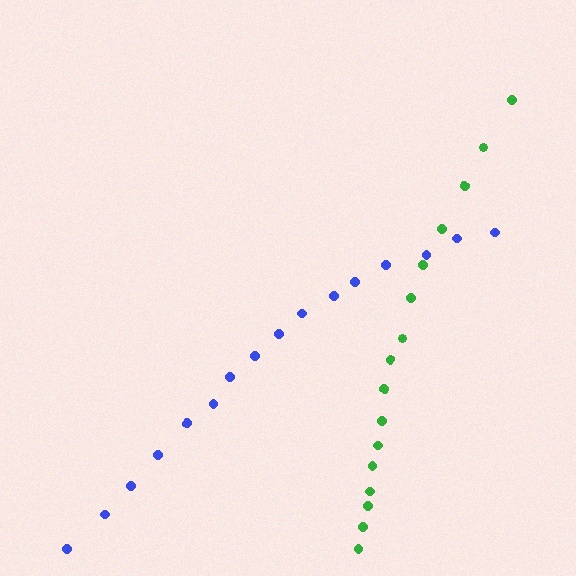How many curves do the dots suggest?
There are 2 distinct paths.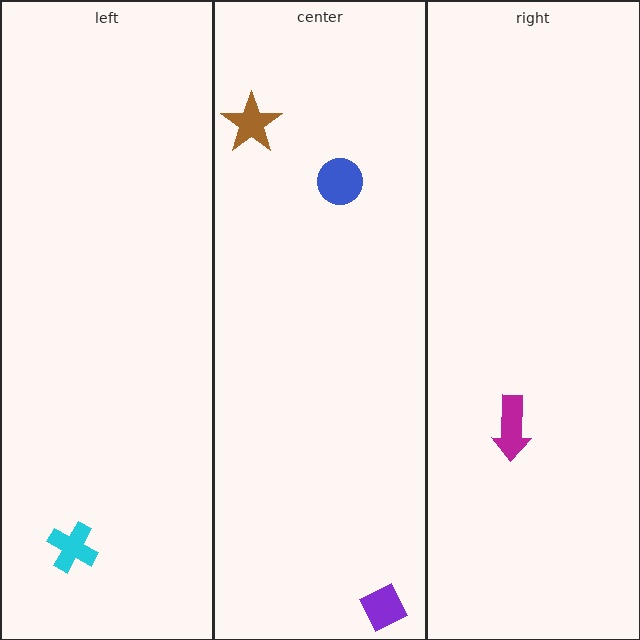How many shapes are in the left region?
1.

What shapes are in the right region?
The magenta arrow.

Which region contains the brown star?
The center region.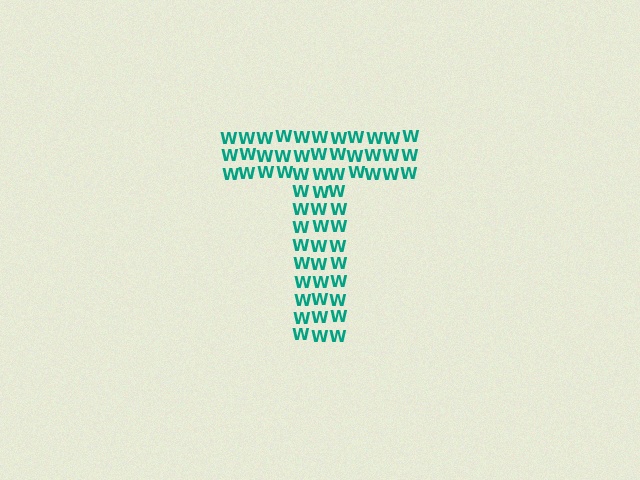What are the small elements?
The small elements are letter W's.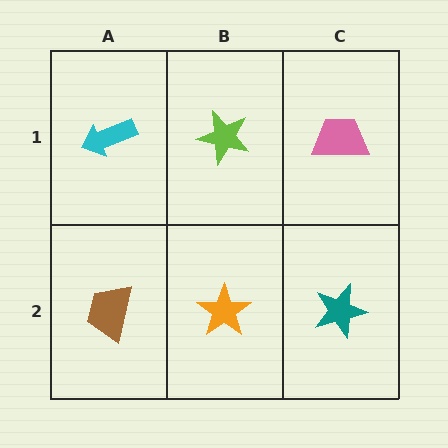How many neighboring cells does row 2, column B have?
3.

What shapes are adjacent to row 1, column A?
A brown trapezoid (row 2, column A), a lime star (row 1, column B).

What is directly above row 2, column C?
A pink trapezoid.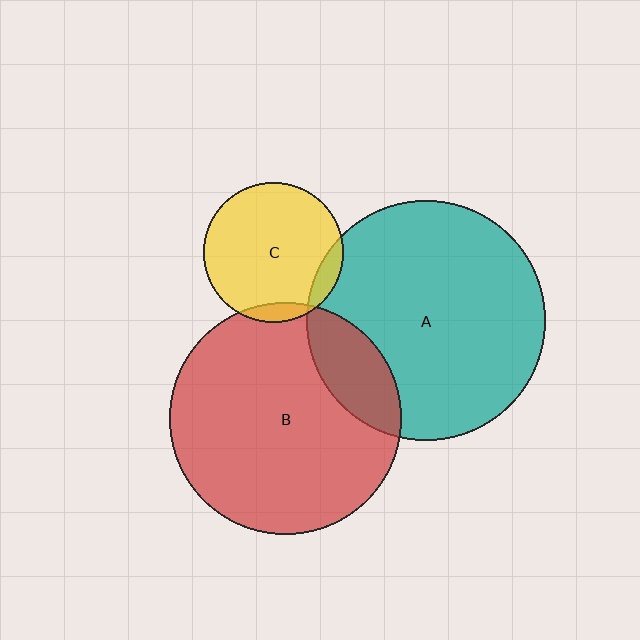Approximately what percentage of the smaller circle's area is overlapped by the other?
Approximately 15%.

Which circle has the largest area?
Circle A (teal).